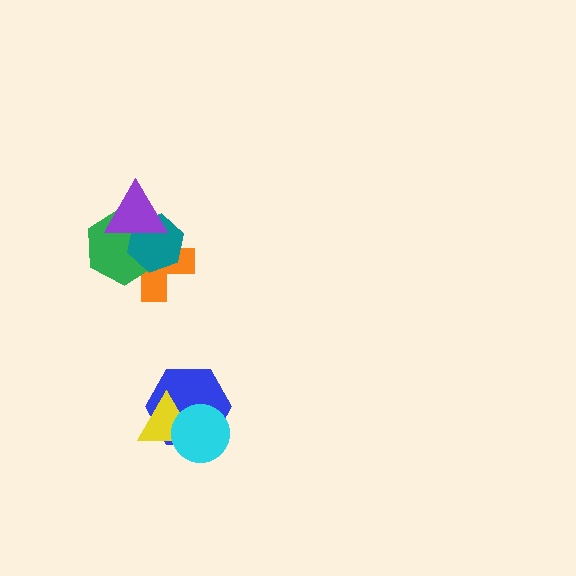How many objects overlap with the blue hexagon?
2 objects overlap with the blue hexagon.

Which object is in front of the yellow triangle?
The cyan circle is in front of the yellow triangle.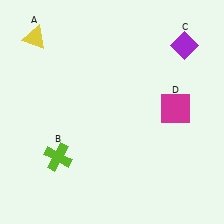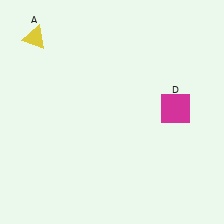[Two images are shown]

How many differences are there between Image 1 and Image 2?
There are 2 differences between the two images.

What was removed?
The purple diamond (C), the lime cross (B) were removed in Image 2.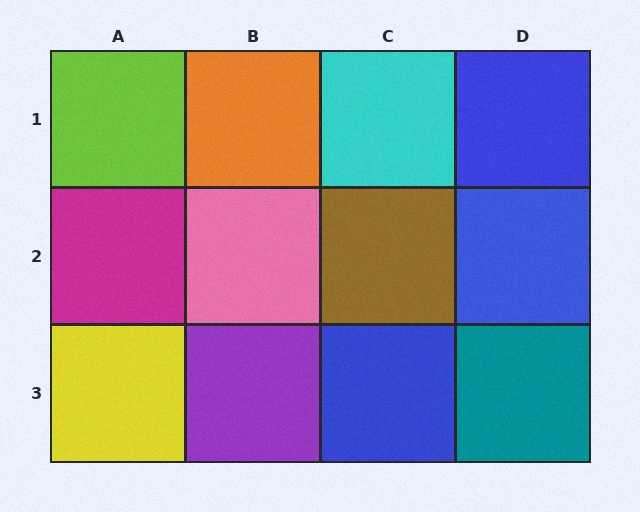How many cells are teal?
1 cell is teal.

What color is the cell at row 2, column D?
Blue.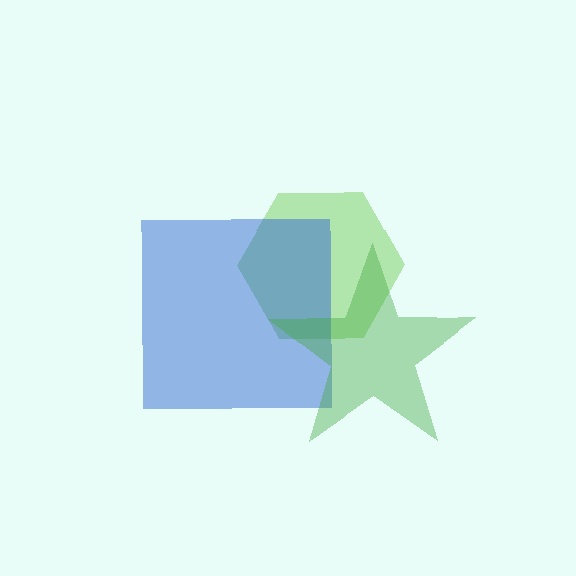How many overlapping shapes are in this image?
There are 3 overlapping shapes in the image.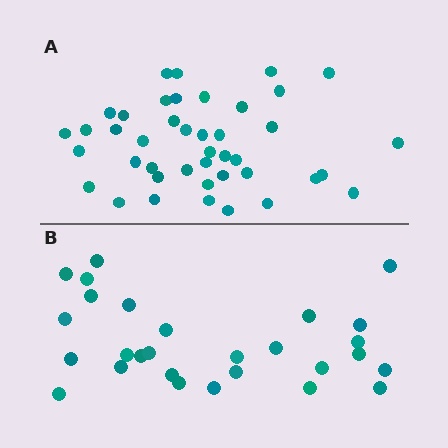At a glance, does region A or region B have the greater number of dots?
Region A (the top region) has more dots.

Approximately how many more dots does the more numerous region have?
Region A has approximately 15 more dots than region B.